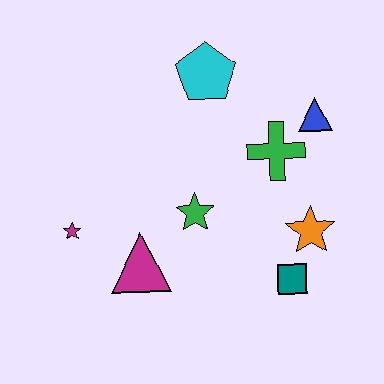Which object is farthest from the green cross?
The magenta star is farthest from the green cross.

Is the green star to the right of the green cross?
No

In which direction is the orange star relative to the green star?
The orange star is to the right of the green star.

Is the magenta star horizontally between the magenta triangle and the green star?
No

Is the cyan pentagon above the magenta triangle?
Yes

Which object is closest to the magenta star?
The magenta triangle is closest to the magenta star.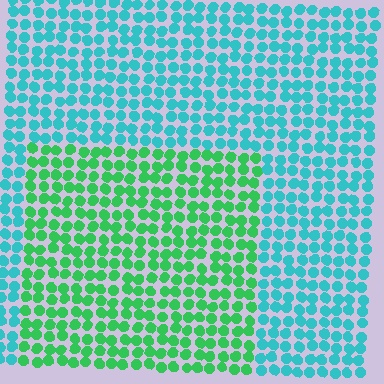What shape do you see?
I see a rectangle.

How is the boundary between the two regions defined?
The boundary is defined purely by a slight shift in hue (about 47 degrees). Spacing, size, and orientation are identical on both sides.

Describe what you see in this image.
The image is filled with small cyan elements in a uniform arrangement. A rectangle-shaped region is visible where the elements are tinted to a slightly different hue, forming a subtle color boundary.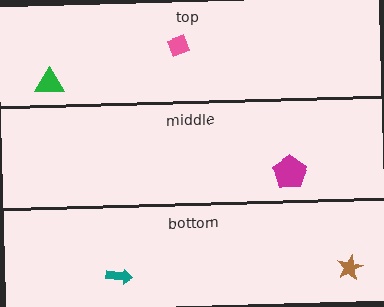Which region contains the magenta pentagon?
The middle region.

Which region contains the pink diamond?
The top region.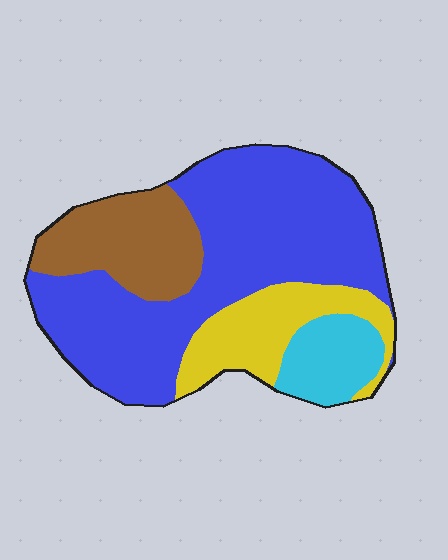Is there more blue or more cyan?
Blue.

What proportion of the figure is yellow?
Yellow takes up less than a sixth of the figure.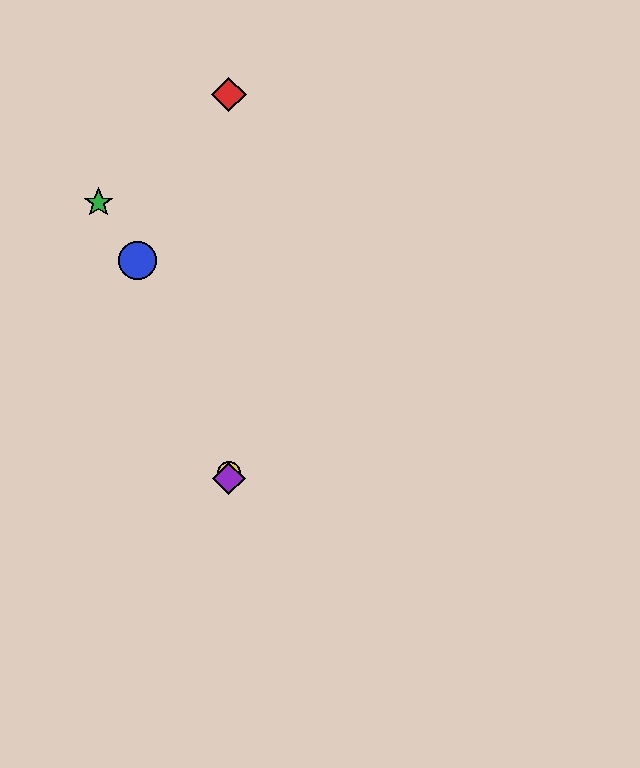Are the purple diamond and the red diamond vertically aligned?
Yes, both are at x≈229.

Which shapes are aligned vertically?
The red diamond, the yellow circle, the purple diamond are aligned vertically.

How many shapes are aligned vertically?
3 shapes (the red diamond, the yellow circle, the purple diamond) are aligned vertically.